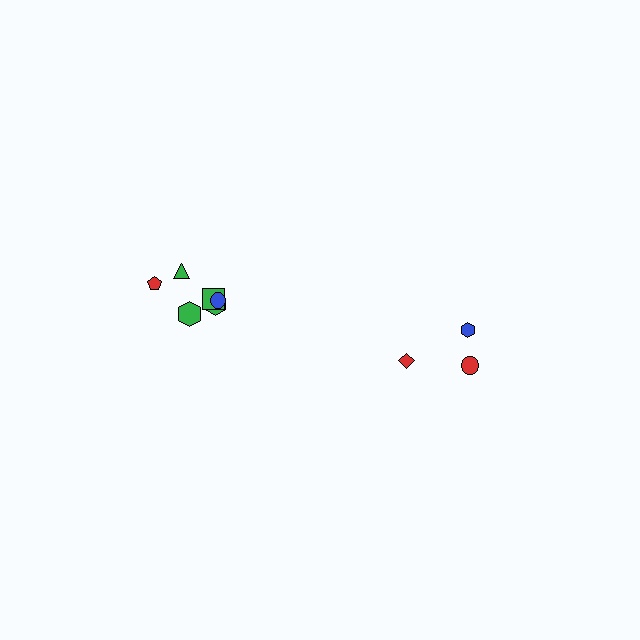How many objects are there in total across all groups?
There are 9 objects.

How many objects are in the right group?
There are 3 objects.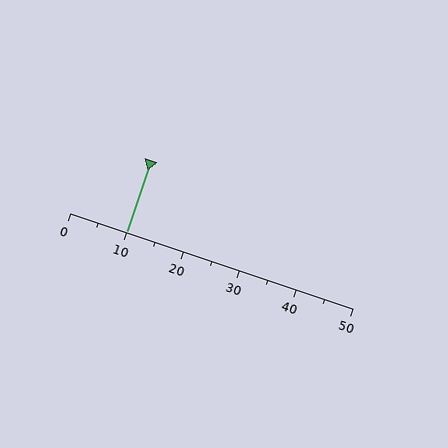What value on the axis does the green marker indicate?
The marker indicates approximately 10.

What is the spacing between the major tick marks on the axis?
The major ticks are spaced 10 apart.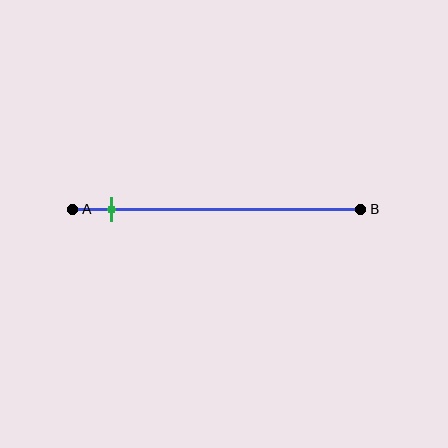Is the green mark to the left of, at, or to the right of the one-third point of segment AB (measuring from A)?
The green mark is to the left of the one-third point of segment AB.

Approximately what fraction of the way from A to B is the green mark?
The green mark is approximately 15% of the way from A to B.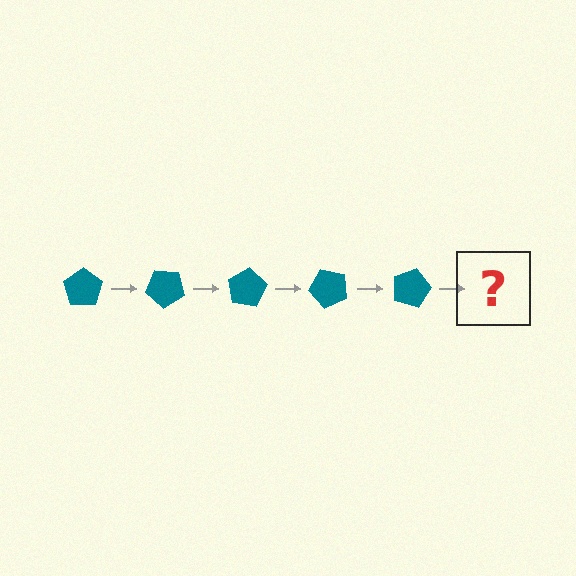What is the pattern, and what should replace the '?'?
The pattern is that the pentagon rotates 40 degrees each step. The '?' should be a teal pentagon rotated 200 degrees.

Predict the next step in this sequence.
The next step is a teal pentagon rotated 200 degrees.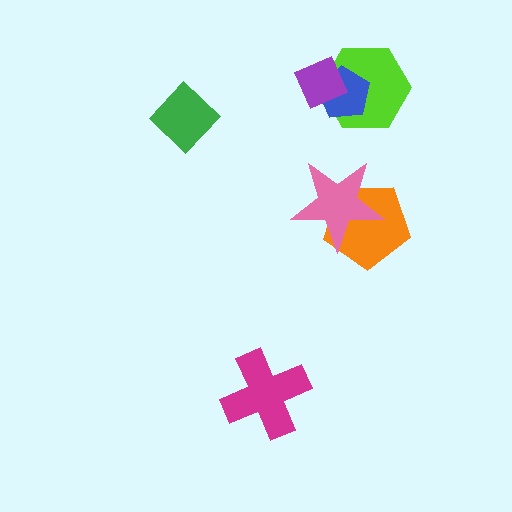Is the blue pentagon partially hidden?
Yes, it is partially covered by another shape.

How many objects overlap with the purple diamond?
2 objects overlap with the purple diamond.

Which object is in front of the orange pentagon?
The pink star is in front of the orange pentagon.